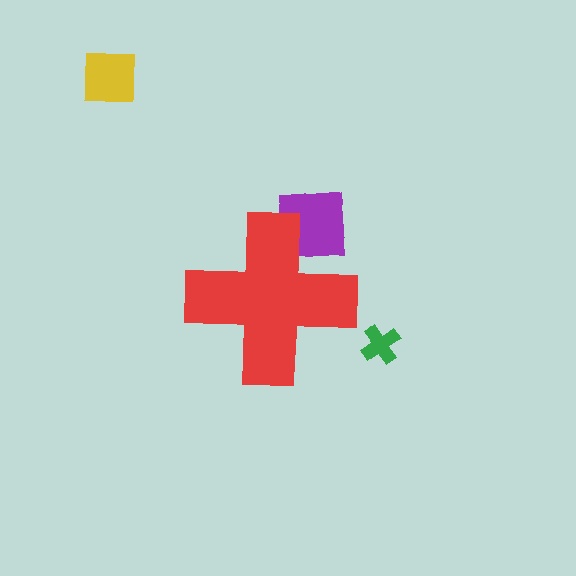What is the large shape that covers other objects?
A red cross.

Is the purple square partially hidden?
Yes, the purple square is partially hidden behind the red cross.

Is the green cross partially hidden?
No, the green cross is fully visible.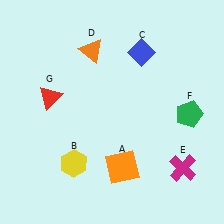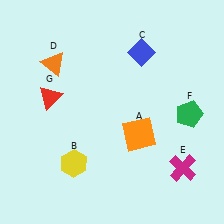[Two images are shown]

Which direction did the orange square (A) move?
The orange square (A) moved up.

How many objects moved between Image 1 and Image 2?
2 objects moved between the two images.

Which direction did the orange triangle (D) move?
The orange triangle (D) moved left.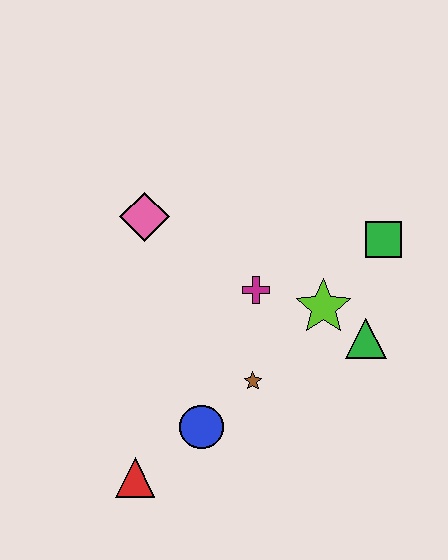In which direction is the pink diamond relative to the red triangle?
The pink diamond is above the red triangle.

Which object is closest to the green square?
The lime star is closest to the green square.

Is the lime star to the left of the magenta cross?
No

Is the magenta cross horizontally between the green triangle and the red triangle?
Yes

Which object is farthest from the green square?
The red triangle is farthest from the green square.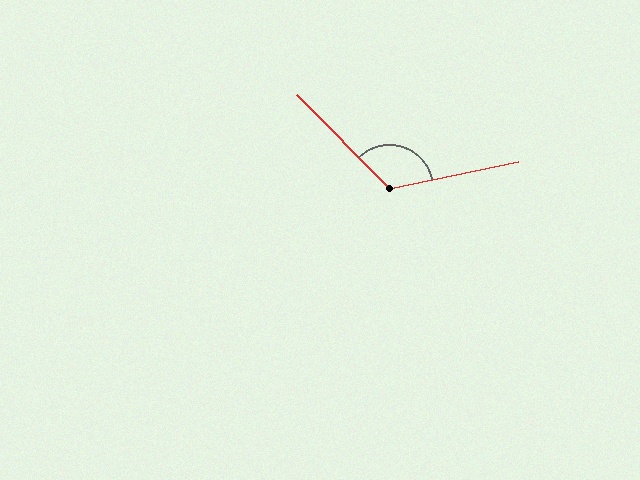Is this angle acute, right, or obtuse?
It is obtuse.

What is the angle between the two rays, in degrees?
Approximately 123 degrees.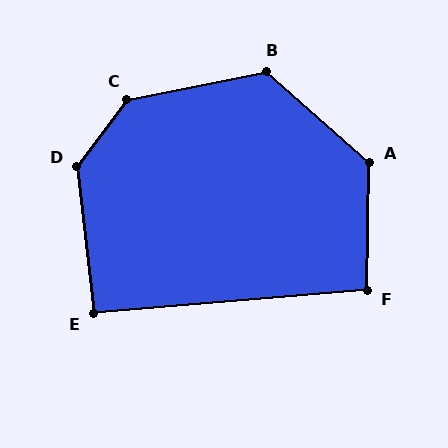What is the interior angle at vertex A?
Approximately 130 degrees (obtuse).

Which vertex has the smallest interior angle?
E, at approximately 92 degrees.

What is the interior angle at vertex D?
Approximately 137 degrees (obtuse).